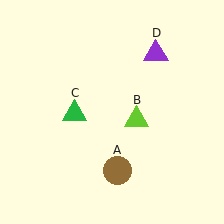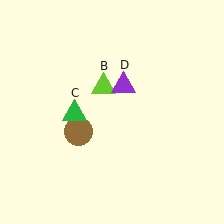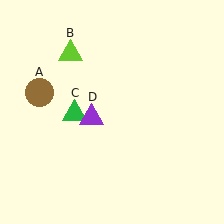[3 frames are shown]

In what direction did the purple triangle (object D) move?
The purple triangle (object D) moved down and to the left.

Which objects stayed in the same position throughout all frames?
Green triangle (object C) remained stationary.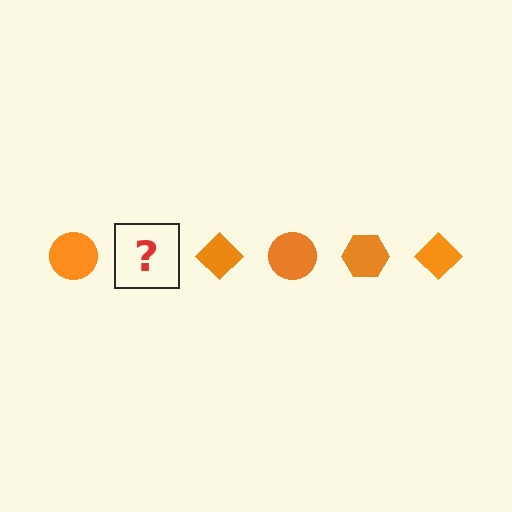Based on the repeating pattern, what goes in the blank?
The blank should be an orange hexagon.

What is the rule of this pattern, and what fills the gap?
The rule is that the pattern cycles through circle, hexagon, diamond shapes in orange. The gap should be filled with an orange hexagon.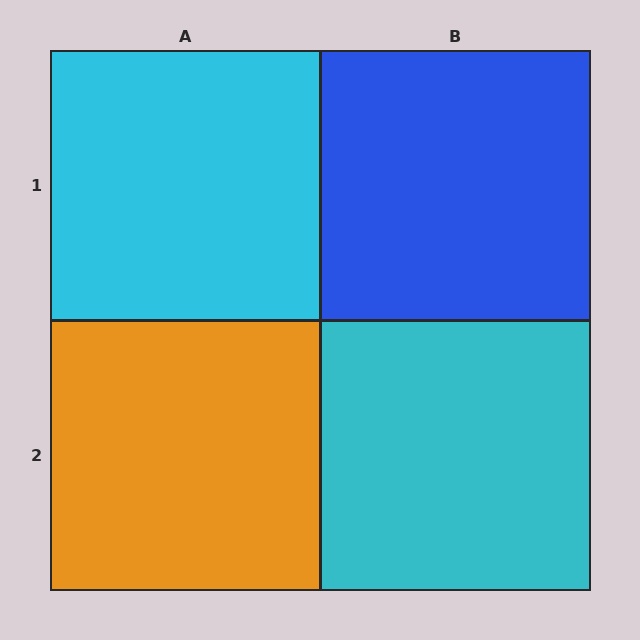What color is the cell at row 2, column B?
Cyan.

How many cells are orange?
1 cell is orange.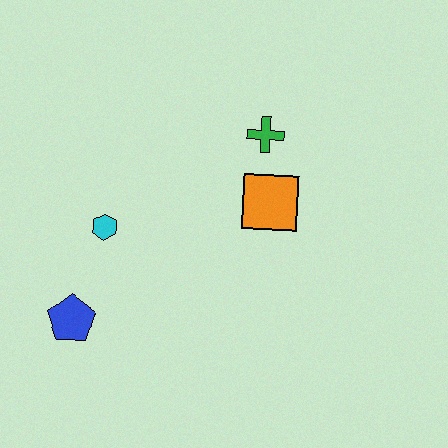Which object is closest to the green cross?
The orange square is closest to the green cross.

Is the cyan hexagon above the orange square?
No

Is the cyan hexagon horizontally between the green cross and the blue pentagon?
Yes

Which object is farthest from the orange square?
The blue pentagon is farthest from the orange square.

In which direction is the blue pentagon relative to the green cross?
The blue pentagon is below the green cross.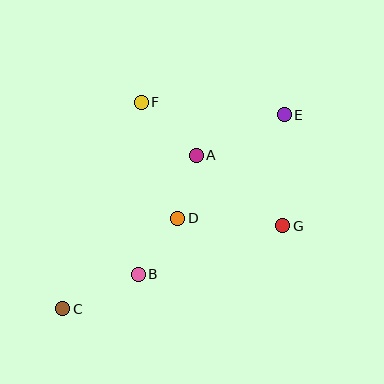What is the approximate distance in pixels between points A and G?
The distance between A and G is approximately 112 pixels.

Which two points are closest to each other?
Points A and D are closest to each other.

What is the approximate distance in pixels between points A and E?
The distance between A and E is approximately 97 pixels.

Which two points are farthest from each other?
Points C and E are farthest from each other.